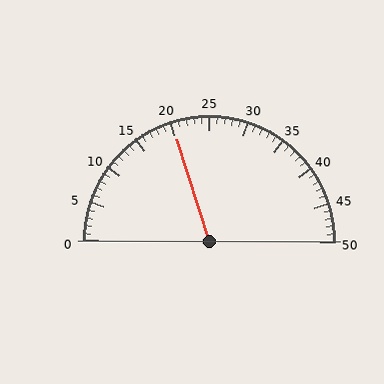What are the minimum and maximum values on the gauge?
The gauge ranges from 0 to 50.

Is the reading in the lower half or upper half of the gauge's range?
The reading is in the lower half of the range (0 to 50).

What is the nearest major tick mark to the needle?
The nearest major tick mark is 20.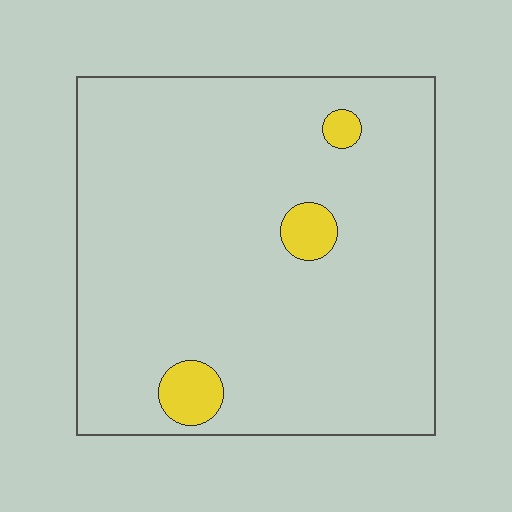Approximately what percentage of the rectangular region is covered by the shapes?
Approximately 5%.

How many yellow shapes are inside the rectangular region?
3.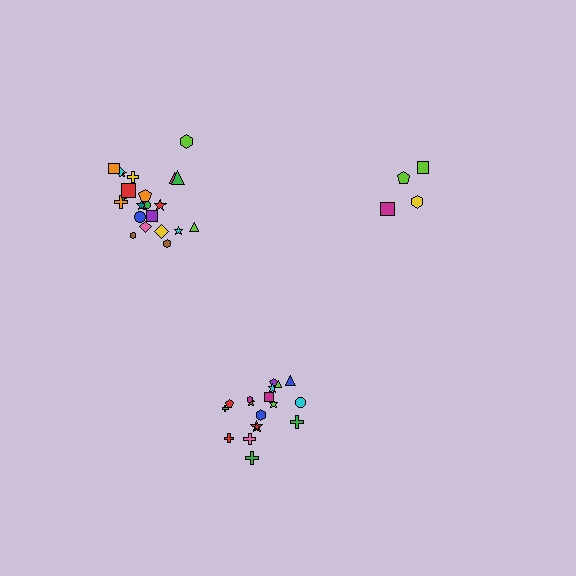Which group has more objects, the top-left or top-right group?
The top-left group.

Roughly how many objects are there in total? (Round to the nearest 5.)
Roughly 45 objects in total.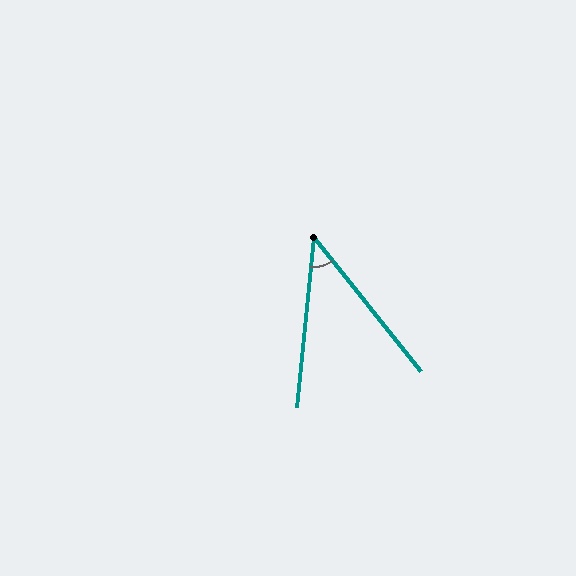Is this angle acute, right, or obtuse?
It is acute.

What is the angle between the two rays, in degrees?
Approximately 44 degrees.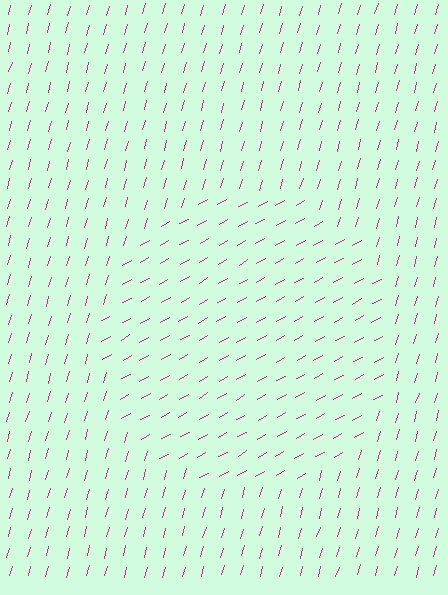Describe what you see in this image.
The image is filled with small magenta line segments. A circle region in the image has lines oriented differently from the surrounding lines, creating a visible texture boundary.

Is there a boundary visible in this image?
Yes, there is a texture boundary formed by a change in line orientation.